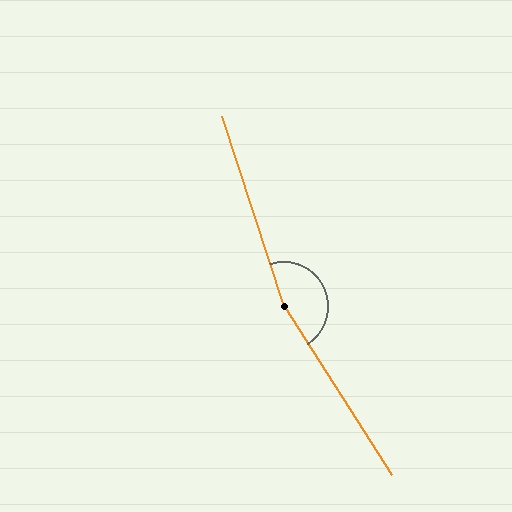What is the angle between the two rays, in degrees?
Approximately 165 degrees.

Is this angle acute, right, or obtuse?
It is obtuse.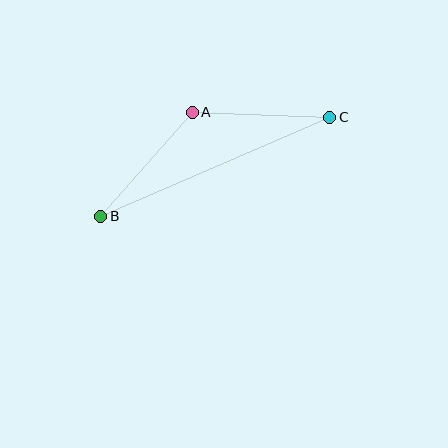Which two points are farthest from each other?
Points B and C are farthest from each other.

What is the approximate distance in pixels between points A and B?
The distance between A and B is approximately 138 pixels.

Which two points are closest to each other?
Points A and C are closest to each other.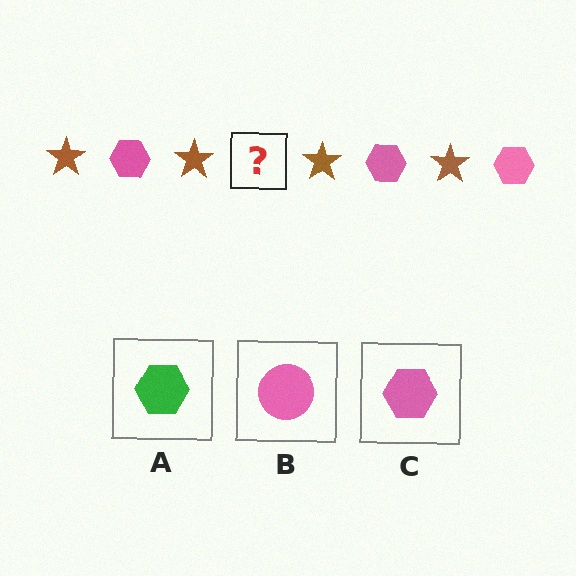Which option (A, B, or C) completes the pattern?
C.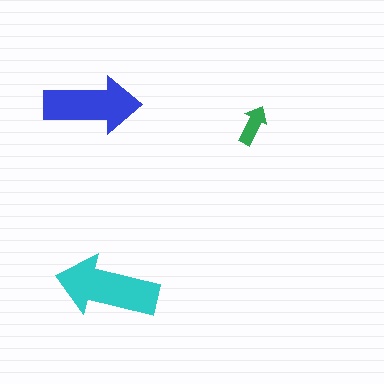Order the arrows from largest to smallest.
the cyan one, the blue one, the green one.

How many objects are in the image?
There are 3 objects in the image.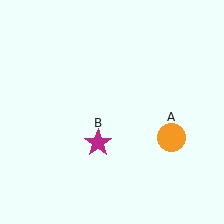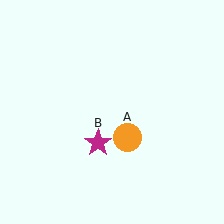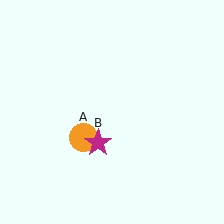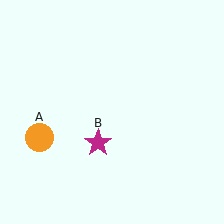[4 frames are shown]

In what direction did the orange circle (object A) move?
The orange circle (object A) moved left.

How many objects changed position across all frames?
1 object changed position: orange circle (object A).